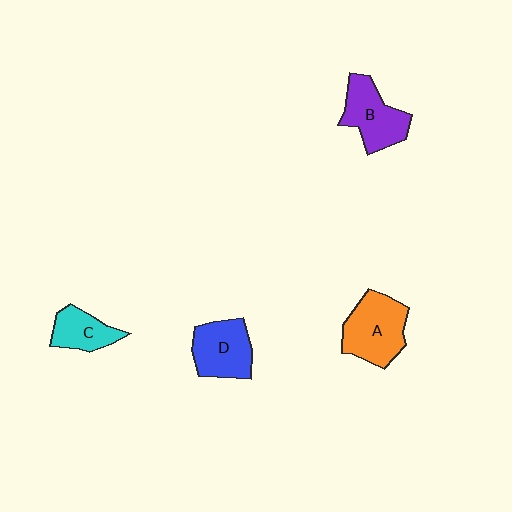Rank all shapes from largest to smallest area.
From largest to smallest: A (orange), B (purple), D (blue), C (cyan).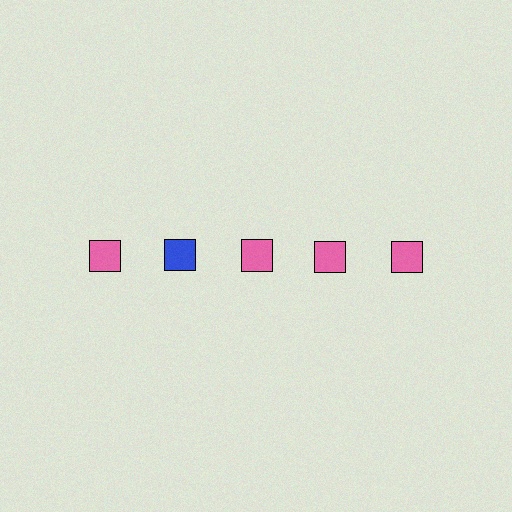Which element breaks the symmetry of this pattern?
The blue square in the top row, second from left column breaks the symmetry. All other shapes are pink squares.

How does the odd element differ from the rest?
It has a different color: blue instead of pink.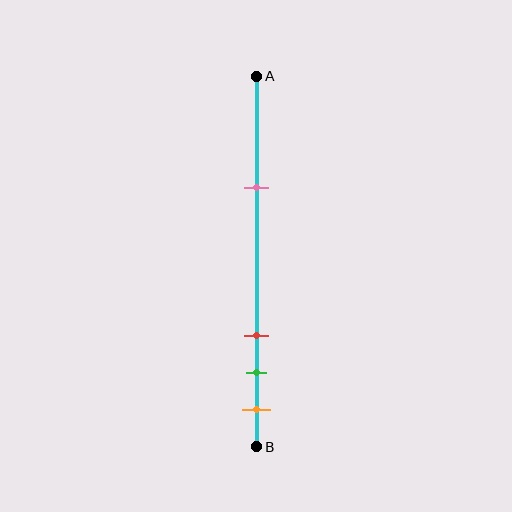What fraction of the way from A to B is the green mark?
The green mark is approximately 80% (0.8) of the way from A to B.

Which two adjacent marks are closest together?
The green and orange marks are the closest adjacent pair.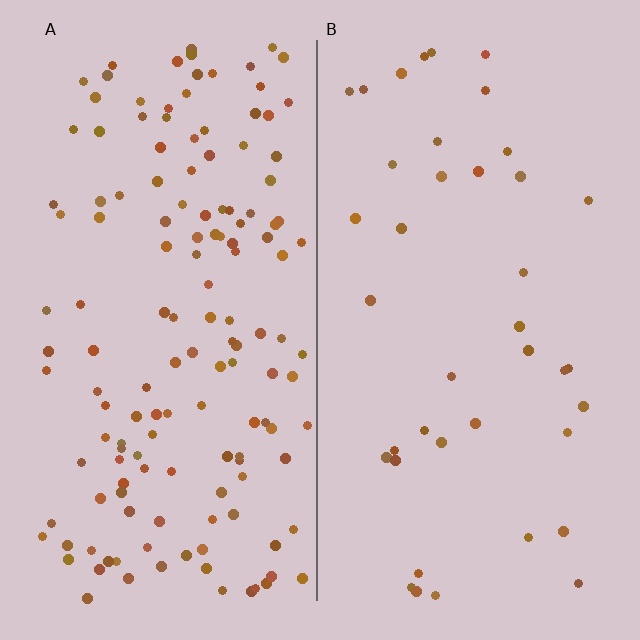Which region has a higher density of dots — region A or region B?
A (the left).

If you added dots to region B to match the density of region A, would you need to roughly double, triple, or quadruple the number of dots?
Approximately quadruple.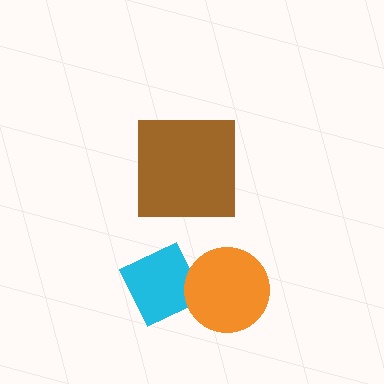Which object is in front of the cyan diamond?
The orange circle is in front of the cyan diamond.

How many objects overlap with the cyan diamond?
1 object overlaps with the cyan diamond.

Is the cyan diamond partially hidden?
Yes, it is partially covered by another shape.